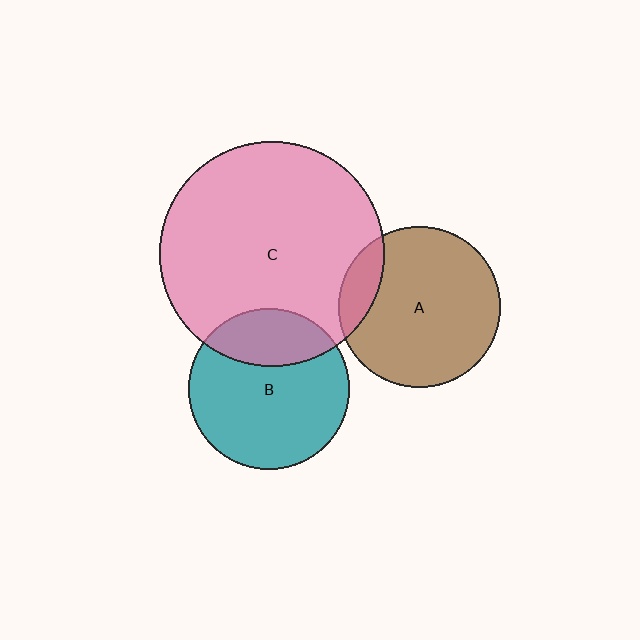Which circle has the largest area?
Circle C (pink).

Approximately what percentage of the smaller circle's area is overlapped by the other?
Approximately 25%.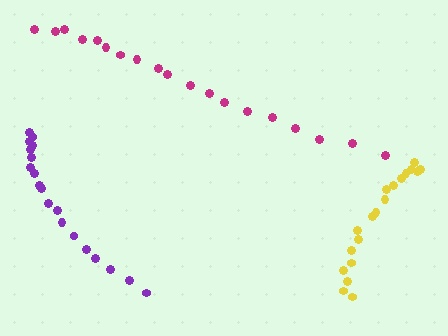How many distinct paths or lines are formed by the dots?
There are 3 distinct paths.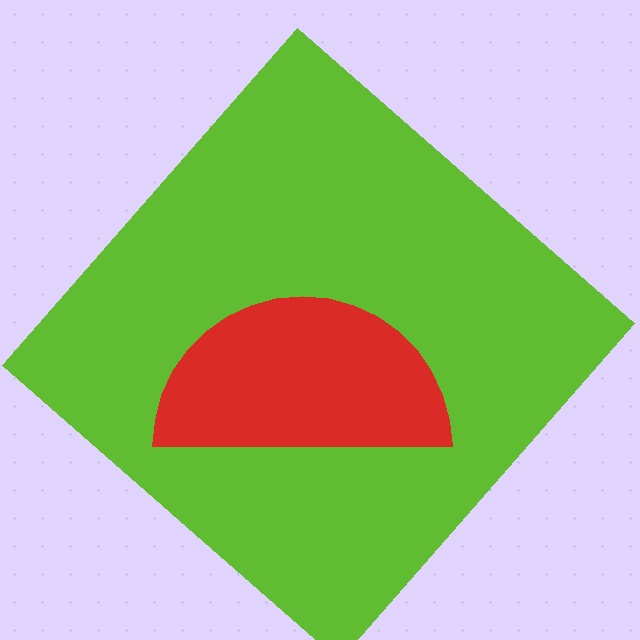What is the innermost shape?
The red semicircle.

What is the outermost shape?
The lime diamond.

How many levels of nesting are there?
2.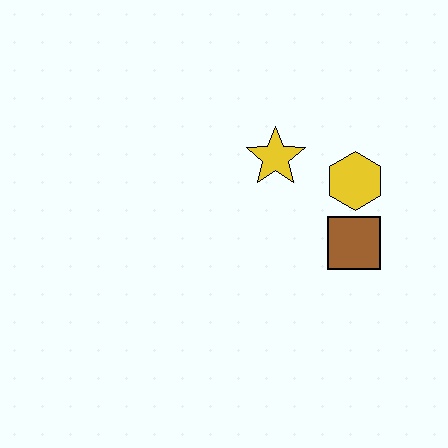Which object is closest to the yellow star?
The yellow hexagon is closest to the yellow star.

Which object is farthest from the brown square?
The yellow star is farthest from the brown square.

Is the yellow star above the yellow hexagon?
Yes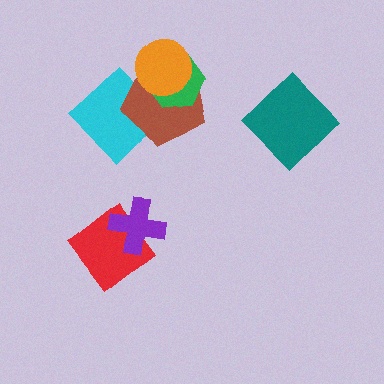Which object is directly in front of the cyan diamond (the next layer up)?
The brown pentagon is directly in front of the cyan diamond.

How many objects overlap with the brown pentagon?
3 objects overlap with the brown pentagon.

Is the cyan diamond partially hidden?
Yes, it is partially covered by another shape.